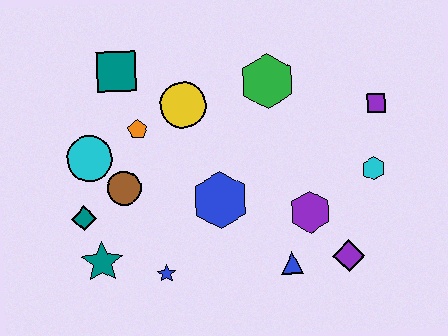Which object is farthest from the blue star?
The purple square is farthest from the blue star.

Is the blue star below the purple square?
Yes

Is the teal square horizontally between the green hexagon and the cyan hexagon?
No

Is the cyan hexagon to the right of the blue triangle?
Yes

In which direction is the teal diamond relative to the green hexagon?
The teal diamond is to the left of the green hexagon.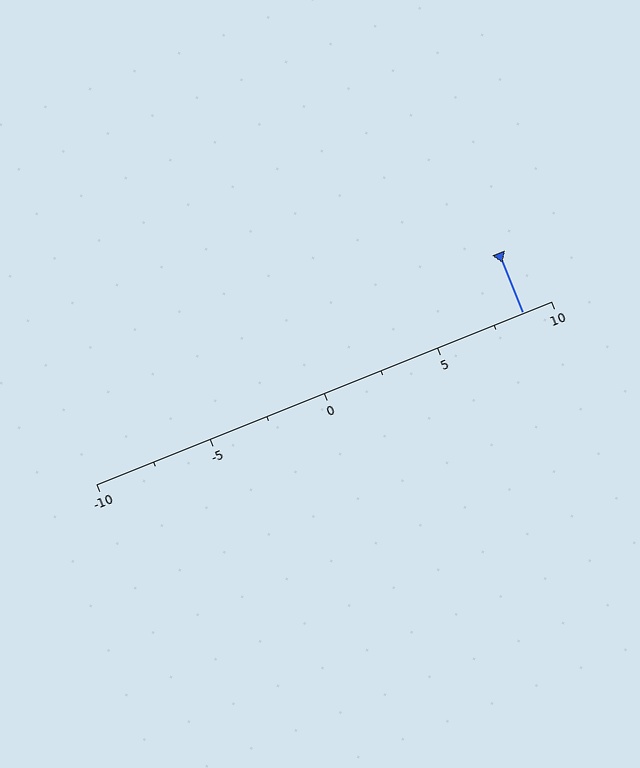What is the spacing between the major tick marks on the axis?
The major ticks are spaced 5 apart.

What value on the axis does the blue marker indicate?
The marker indicates approximately 8.8.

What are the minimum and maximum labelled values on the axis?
The axis runs from -10 to 10.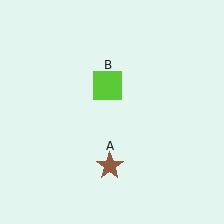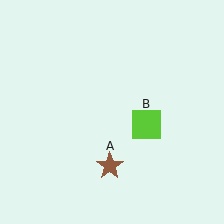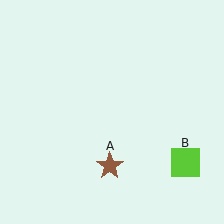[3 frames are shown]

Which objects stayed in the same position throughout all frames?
Brown star (object A) remained stationary.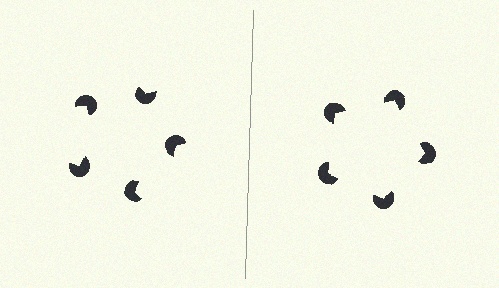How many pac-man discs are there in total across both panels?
10 — 5 on each side.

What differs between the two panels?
The pac-man discs are positioned identically on both sides; only the wedge orientations differ. On the right they align to a pentagon; on the left they are misaligned.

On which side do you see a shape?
An illusory pentagon appears on the right side. On the left side the wedge cuts are rotated, so no coherent shape forms.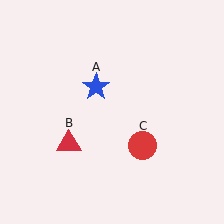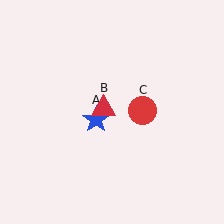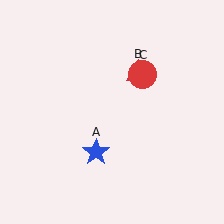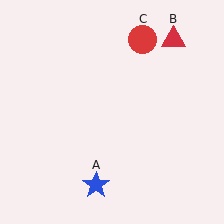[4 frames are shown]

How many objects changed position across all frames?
3 objects changed position: blue star (object A), red triangle (object B), red circle (object C).